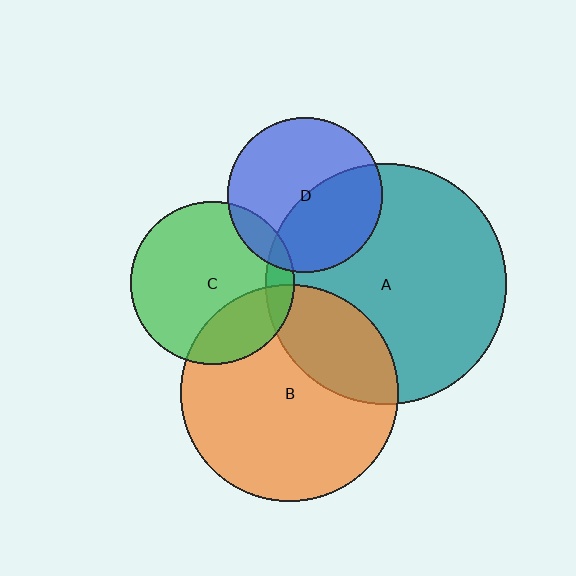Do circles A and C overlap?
Yes.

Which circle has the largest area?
Circle A (teal).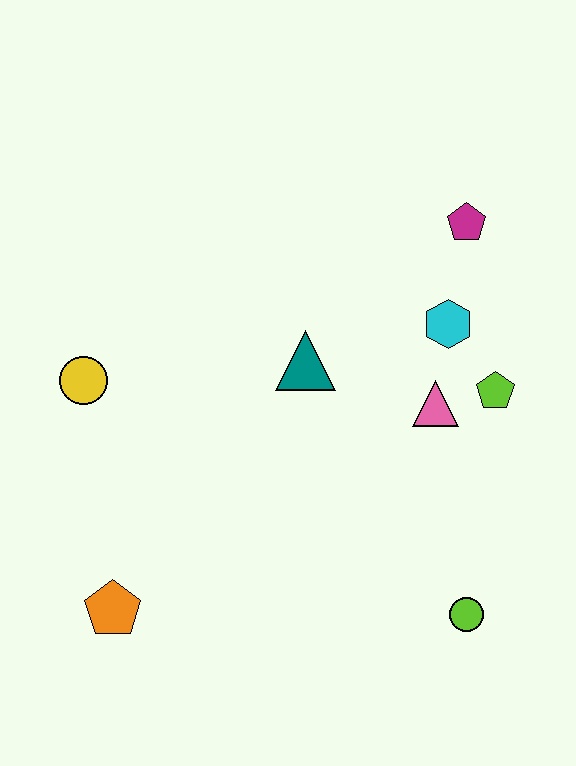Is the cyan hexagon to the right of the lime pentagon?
No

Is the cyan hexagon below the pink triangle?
No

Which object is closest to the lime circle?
The pink triangle is closest to the lime circle.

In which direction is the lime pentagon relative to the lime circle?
The lime pentagon is above the lime circle.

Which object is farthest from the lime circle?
The yellow circle is farthest from the lime circle.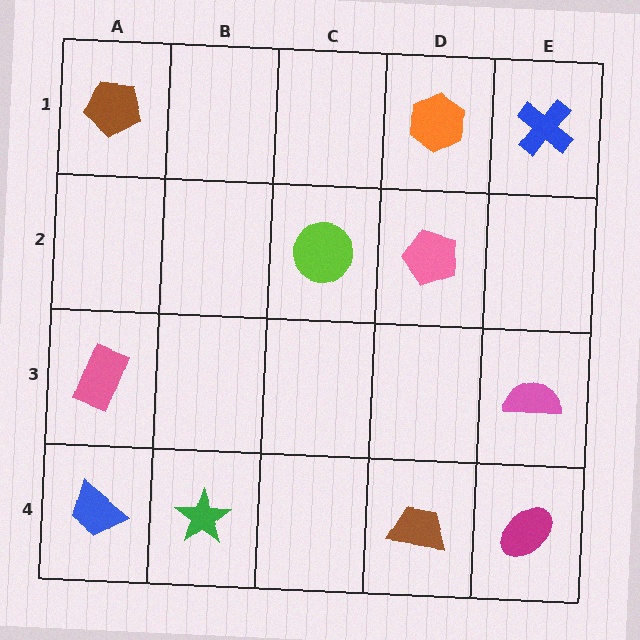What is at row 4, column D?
A brown trapezoid.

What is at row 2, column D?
A pink pentagon.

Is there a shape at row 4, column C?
No, that cell is empty.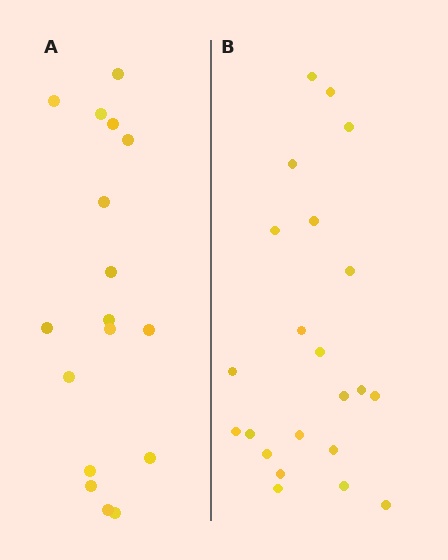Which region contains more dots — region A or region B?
Region B (the right region) has more dots.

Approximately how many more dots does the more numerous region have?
Region B has about 5 more dots than region A.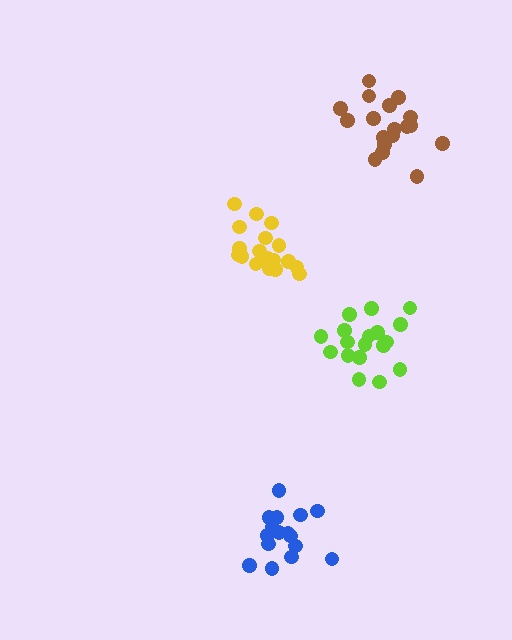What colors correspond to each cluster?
The clusters are colored: blue, lime, brown, yellow.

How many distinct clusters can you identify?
There are 4 distinct clusters.